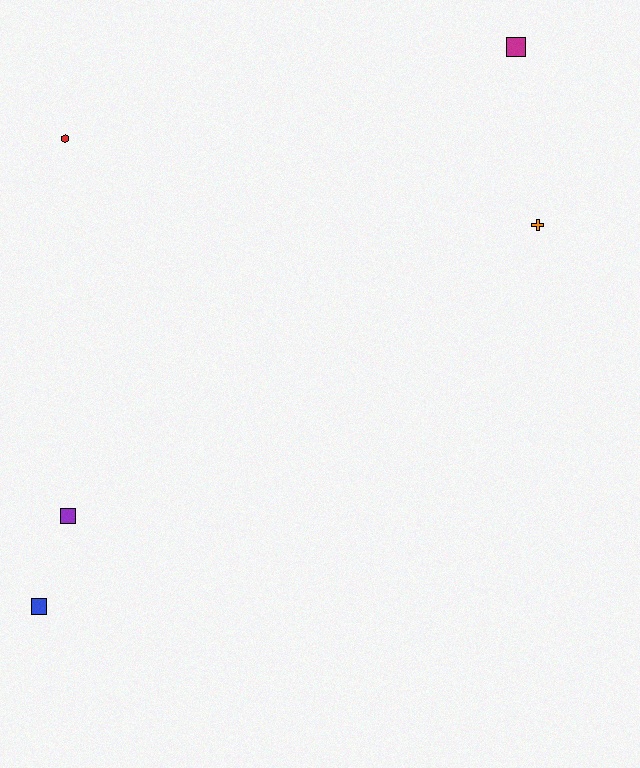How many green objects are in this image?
There are no green objects.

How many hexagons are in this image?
There is 1 hexagon.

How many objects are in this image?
There are 5 objects.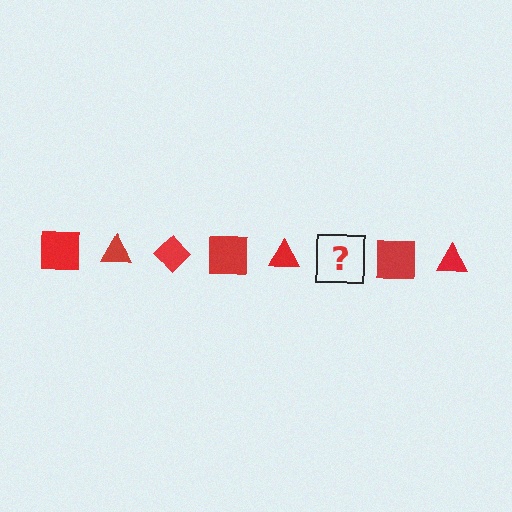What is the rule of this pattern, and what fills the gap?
The rule is that the pattern cycles through square, triangle, diamond shapes in red. The gap should be filled with a red diamond.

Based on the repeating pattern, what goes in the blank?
The blank should be a red diamond.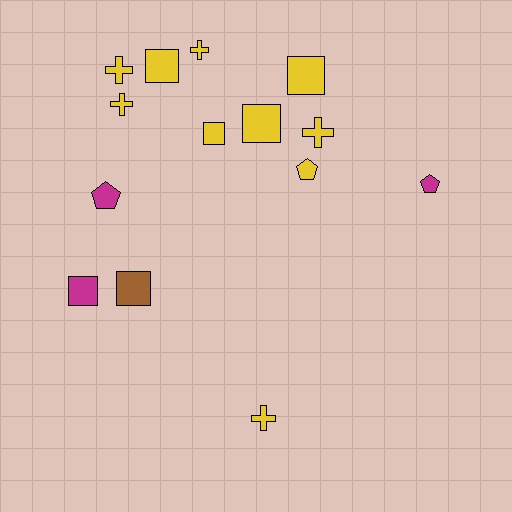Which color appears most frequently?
Yellow, with 10 objects.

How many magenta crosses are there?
There are no magenta crosses.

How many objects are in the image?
There are 14 objects.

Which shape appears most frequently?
Square, with 6 objects.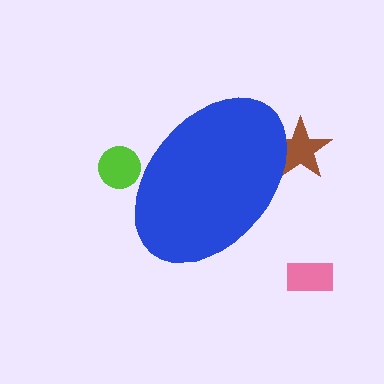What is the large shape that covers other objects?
A blue ellipse.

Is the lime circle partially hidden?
Yes, the lime circle is partially hidden behind the blue ellipse.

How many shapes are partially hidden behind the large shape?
2 shapes are partially hidden.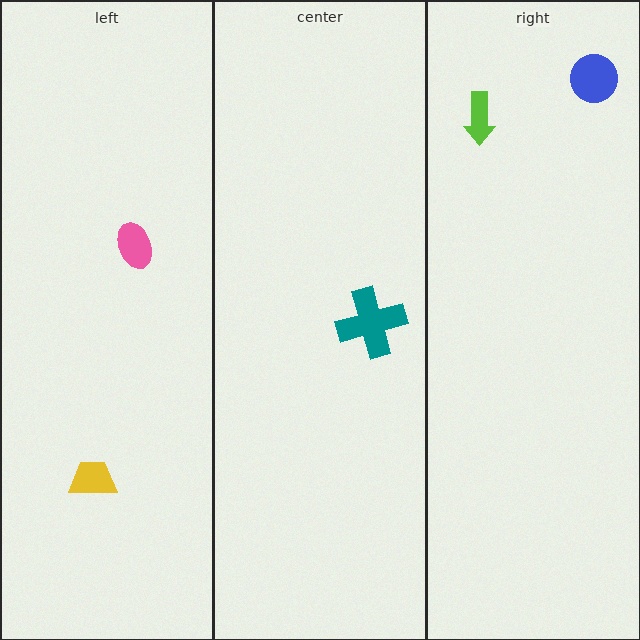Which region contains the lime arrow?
The right region.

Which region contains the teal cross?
The center region.